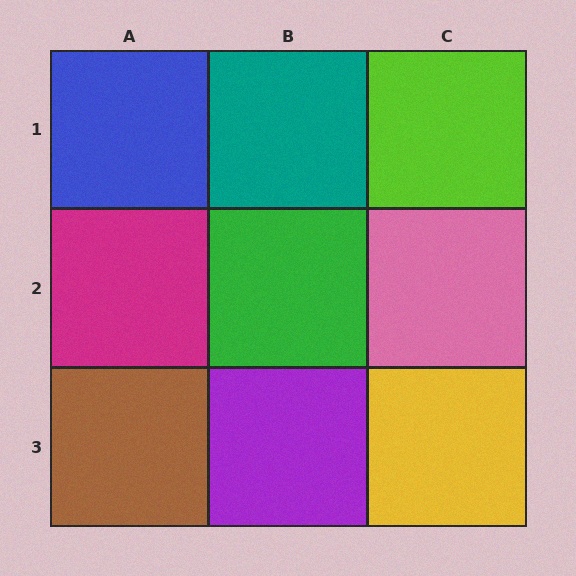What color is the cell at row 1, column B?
Teal.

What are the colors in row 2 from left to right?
Magenta, green, pink.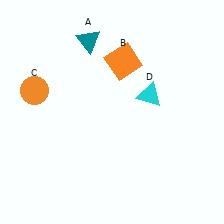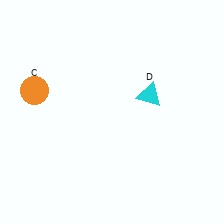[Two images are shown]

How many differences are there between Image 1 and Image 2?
There are 2 differences between the two images.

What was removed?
The orange square (B), the teal triangle (A) were removed in Image 2.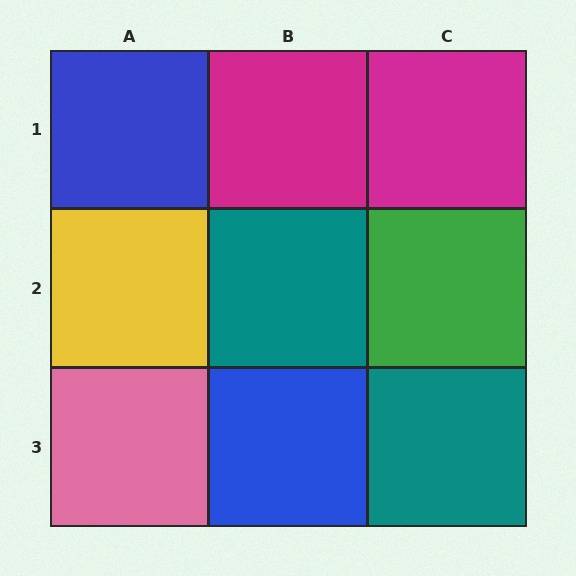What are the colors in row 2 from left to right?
Yellow, teal, green.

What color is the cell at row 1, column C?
Magenta.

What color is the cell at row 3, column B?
Blue.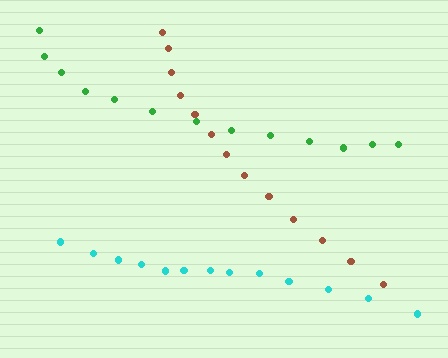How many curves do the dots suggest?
There are 3 distinct paths.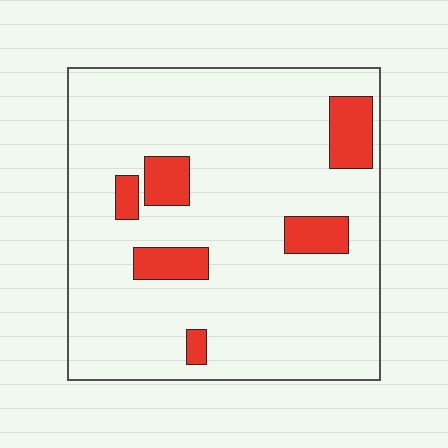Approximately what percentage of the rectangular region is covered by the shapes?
Approximately 15%.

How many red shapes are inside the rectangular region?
6.